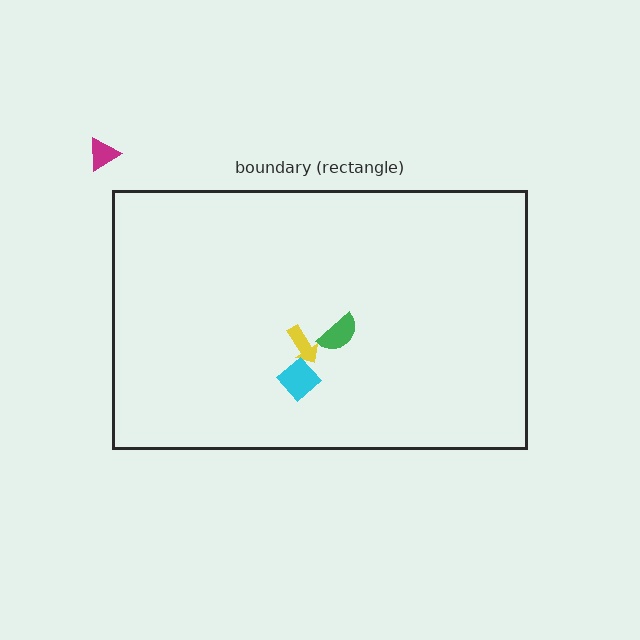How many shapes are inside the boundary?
3 inside, 1 outside.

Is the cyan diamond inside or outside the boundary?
Inside.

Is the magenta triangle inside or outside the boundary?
Outside.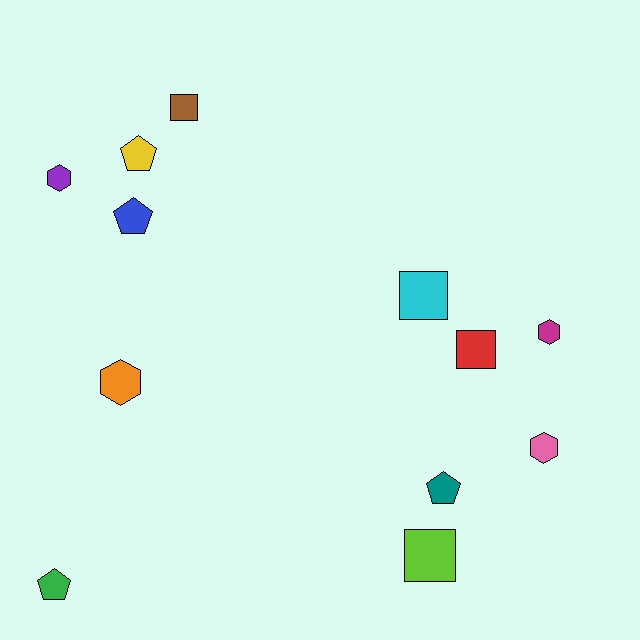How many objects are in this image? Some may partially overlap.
There are 12 objects.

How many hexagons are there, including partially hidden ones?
There are 4 hexagons.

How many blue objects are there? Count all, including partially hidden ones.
There is 1 blue object.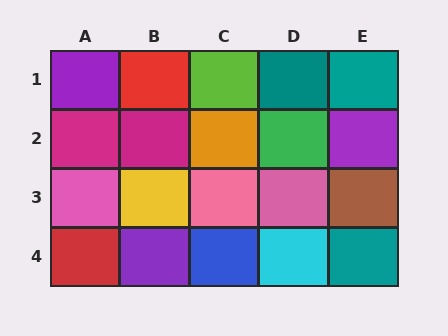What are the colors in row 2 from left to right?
Magenta, magenta, orange, green, purple.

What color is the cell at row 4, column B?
Purple.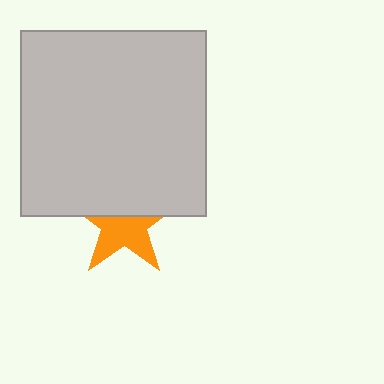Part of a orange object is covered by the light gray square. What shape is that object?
It is a star.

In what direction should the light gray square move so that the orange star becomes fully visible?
The light gray square should move up. That is the shortest direction to clear the overlap and leave the orange star fully visible.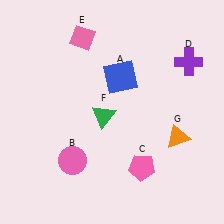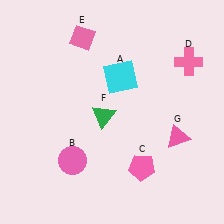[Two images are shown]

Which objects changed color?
A changed from blue to cyan. D changed from purple to pink. G changed from orange to pink.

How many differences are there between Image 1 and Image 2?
There are 3 differences between the two images.